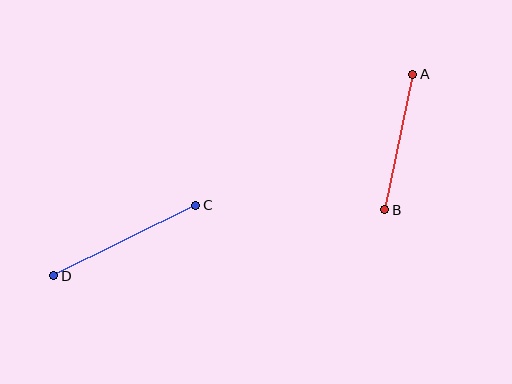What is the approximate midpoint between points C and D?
The midpoint is at approximately (125, 240) pixels.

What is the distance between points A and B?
The distance is approximately 138 pixels.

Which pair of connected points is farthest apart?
Points C and D are farthest apart.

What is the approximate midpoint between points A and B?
The midpoint is at approximately (399, 142) pixels.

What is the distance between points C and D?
The distance is approximately 159 pixels.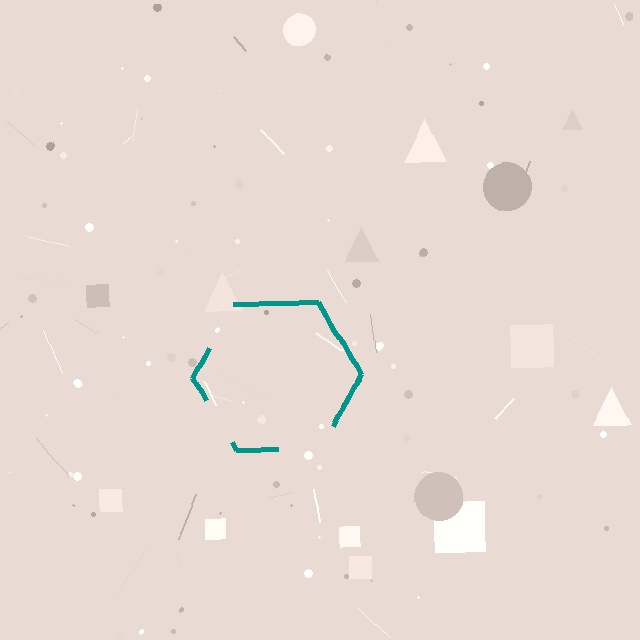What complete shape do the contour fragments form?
The contour fragments form a hexagon.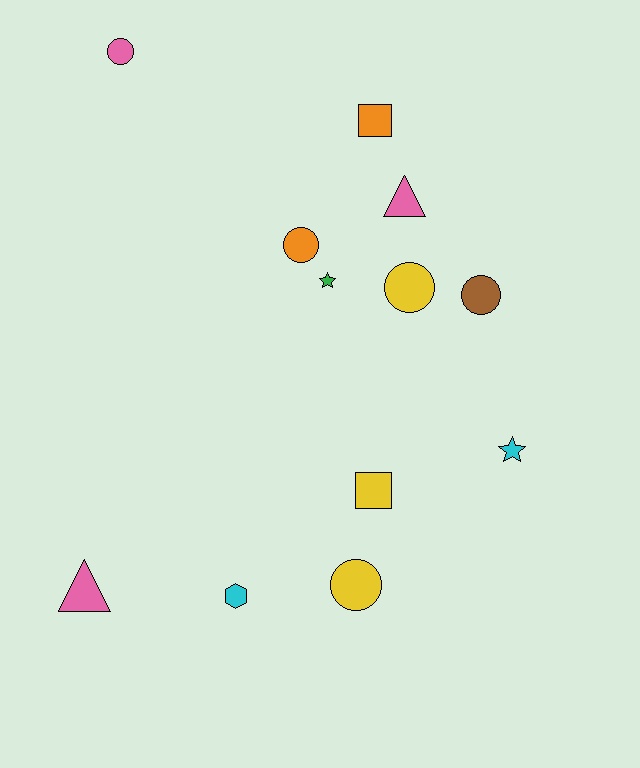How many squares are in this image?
There are 2 squares.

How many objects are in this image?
There are 12 objects.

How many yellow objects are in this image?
There are 3 yellow objects.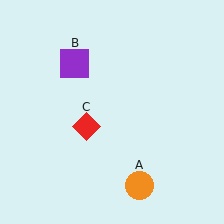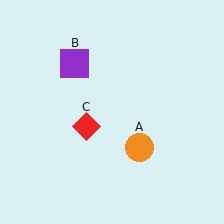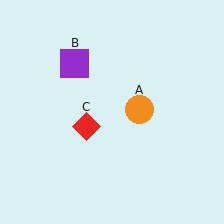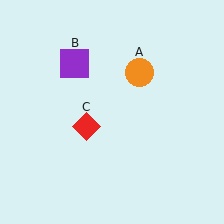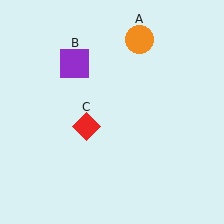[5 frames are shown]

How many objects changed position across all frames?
1 object changed position: orange circle (object A).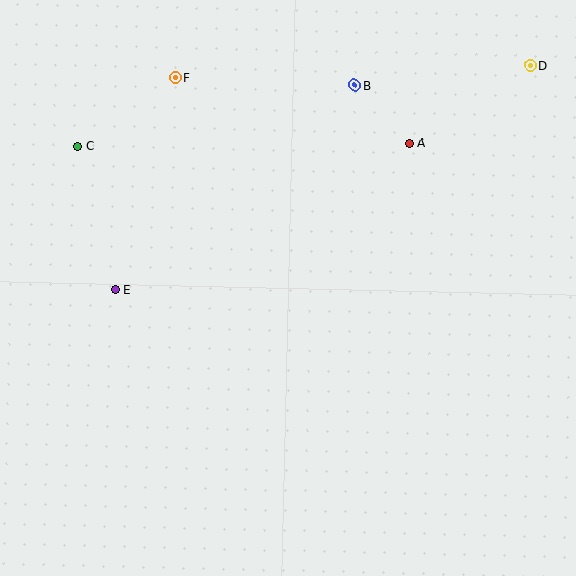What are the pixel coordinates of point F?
Point F is at (175, 78).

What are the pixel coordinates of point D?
Point D is at (531, 65).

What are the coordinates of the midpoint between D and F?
The midpoint between D and F is at (353, 71).